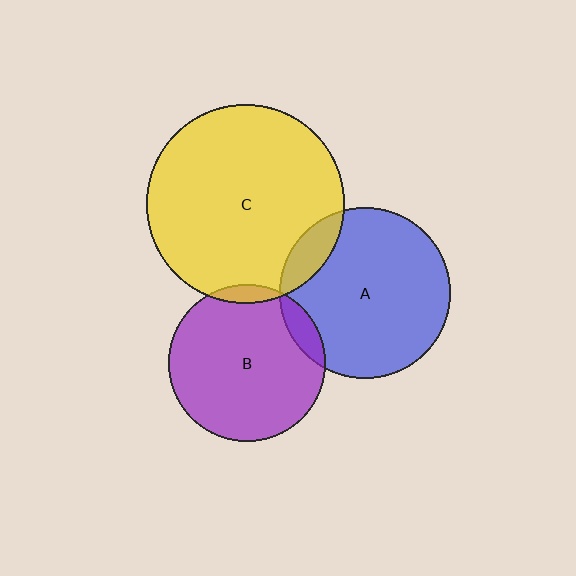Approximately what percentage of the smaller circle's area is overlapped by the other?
Approximately 5%.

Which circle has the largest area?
Circle C (yellow).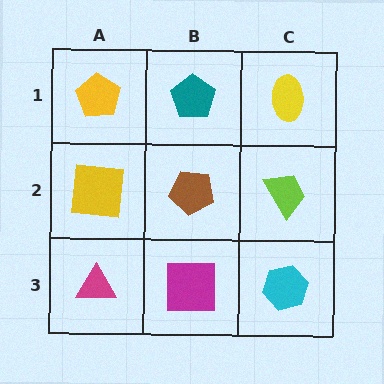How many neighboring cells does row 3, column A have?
2.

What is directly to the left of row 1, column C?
A teal pentagon.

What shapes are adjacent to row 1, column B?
A brown pentagon (row 2, column B), a yellow pentagon (row 1, column A), a yellow ellipse (row 1, column C).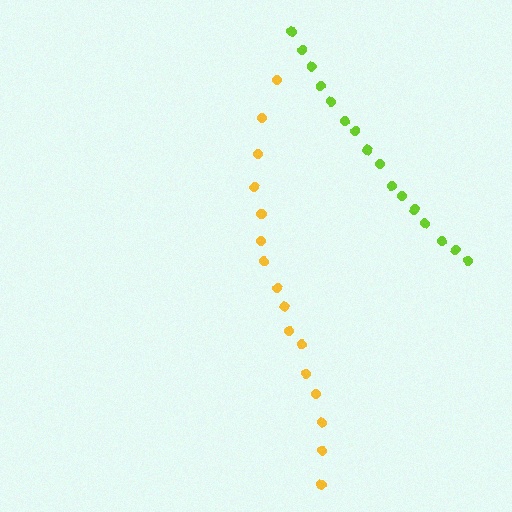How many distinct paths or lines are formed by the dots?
There are 2 distinct paths.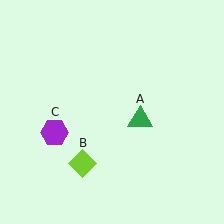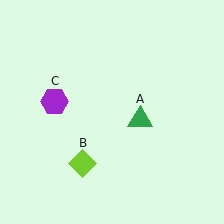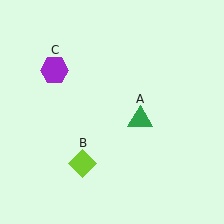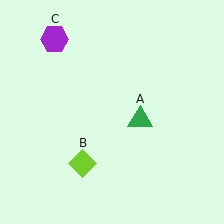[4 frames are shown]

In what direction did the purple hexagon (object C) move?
The purple hexagon (object C) moved up.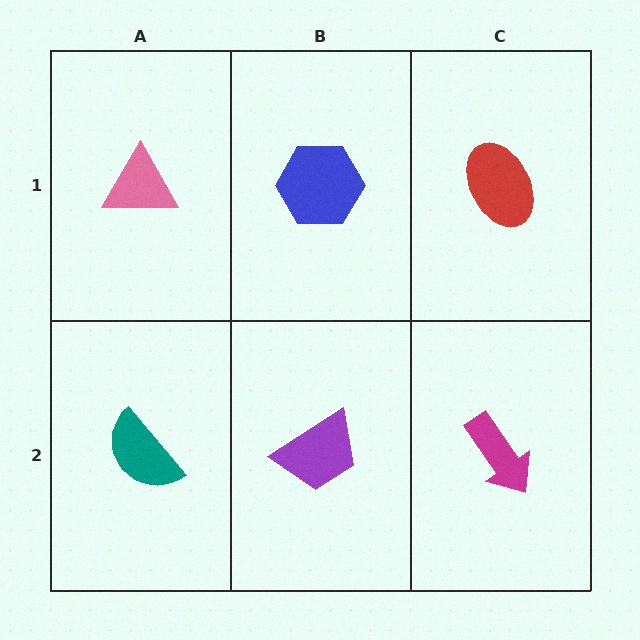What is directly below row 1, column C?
A magenta arrow.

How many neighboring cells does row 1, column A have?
2.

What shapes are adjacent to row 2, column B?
A blue hexagon (row 1, column B), a teal semicircle (row 2, column A), a magenta arrow (row 2, column C).